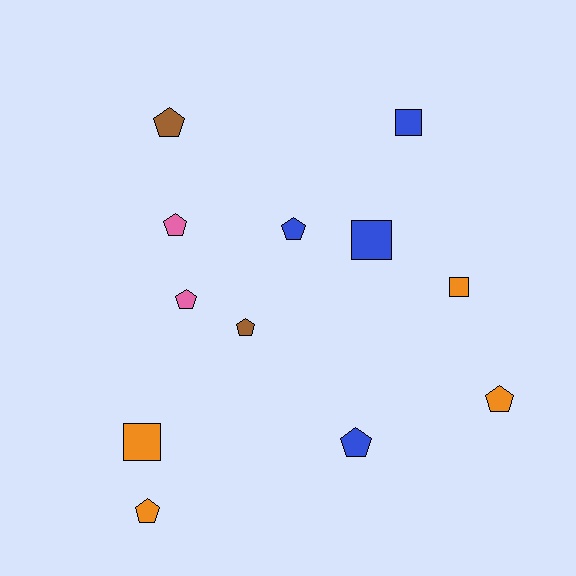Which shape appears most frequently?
Pentagon, with 8 objects.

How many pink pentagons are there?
There are 2 pink pentagons.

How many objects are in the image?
There are 12 objects.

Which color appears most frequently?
Blue, with 4 objects.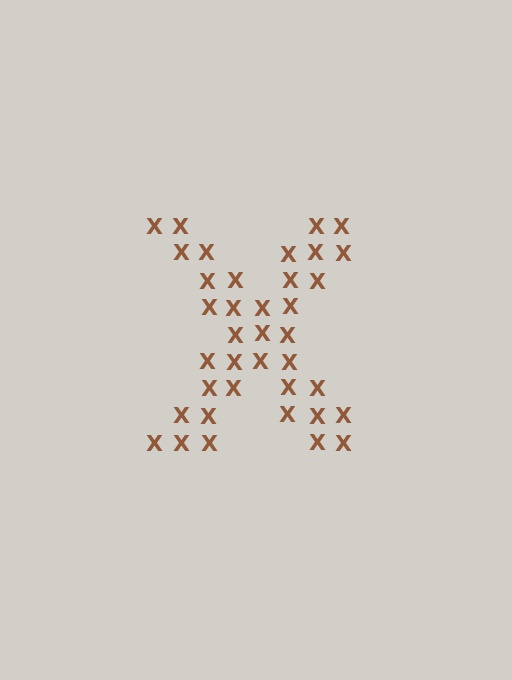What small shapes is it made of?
It is made of small letter X's.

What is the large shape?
The large shape is the letter X.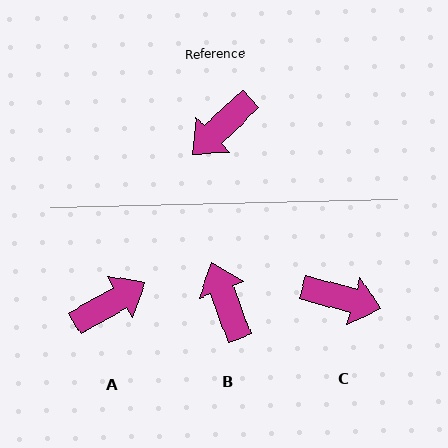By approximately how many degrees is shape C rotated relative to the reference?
Approximately 120 degrees counter-clockwise.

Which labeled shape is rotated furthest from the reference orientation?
A, about 167 degrees away.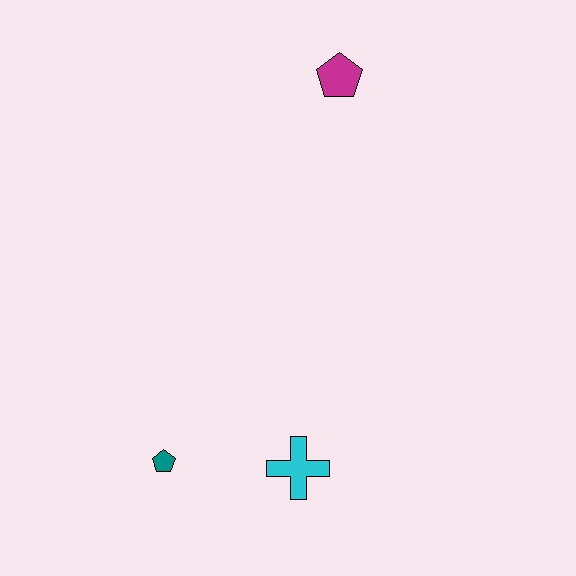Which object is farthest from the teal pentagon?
The magenta pentagon is farthest from the teal pentagon.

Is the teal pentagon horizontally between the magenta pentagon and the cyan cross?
No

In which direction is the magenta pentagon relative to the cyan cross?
The magenta pentagon is above the cyan cross.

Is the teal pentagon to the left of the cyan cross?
Yes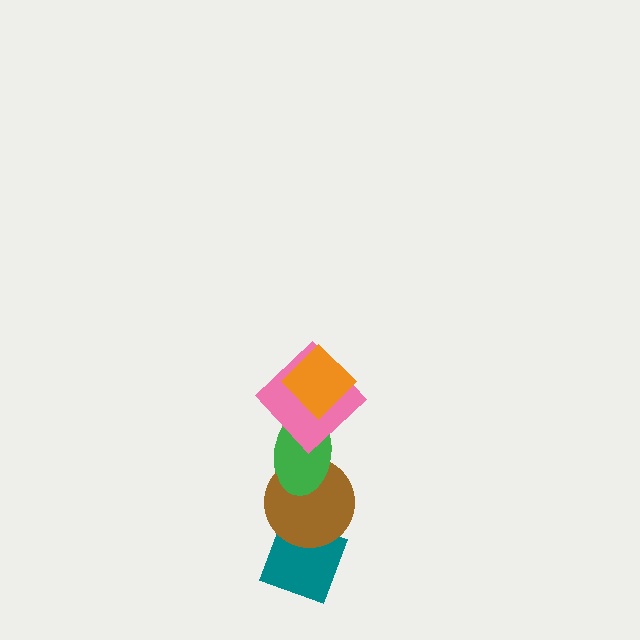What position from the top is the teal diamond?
The teal diamond is 5th from the top.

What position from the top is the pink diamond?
The pink diamond is 2nd from the top.